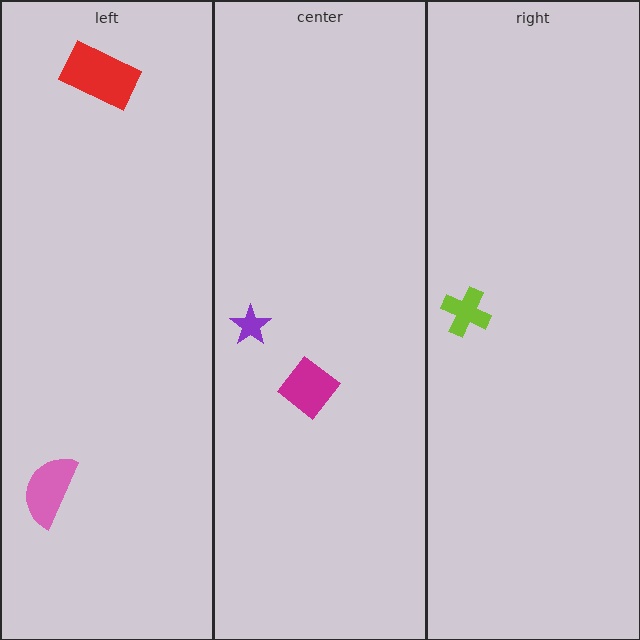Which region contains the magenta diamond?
The center region.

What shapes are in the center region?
The purple star, the magenta diamond.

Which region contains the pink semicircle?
The left region.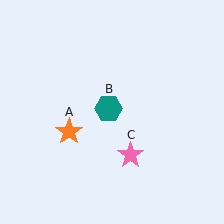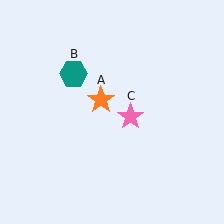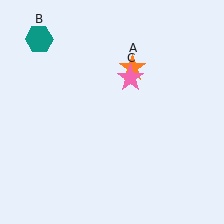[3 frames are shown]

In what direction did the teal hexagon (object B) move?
The teal hexagon (object B) moved up and to the left.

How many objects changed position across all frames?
3 objects changed position: orange star (object A), teal hexagon (object B), pink star (object C).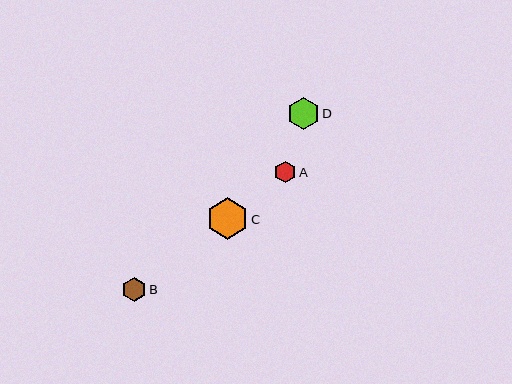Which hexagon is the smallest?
Hexagon A is the smallest with a size of approximately 21 pixels.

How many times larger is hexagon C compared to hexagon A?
Hexagon C is approximately 2.0 times the size of hexagon A.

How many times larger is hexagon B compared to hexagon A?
Hexagon B is approximately 1.1 times the size of hexagon A.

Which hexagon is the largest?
Hexagon C is the largest with a size of approximately 41 pixels.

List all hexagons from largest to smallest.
From largest to smallest: C, D, B, A.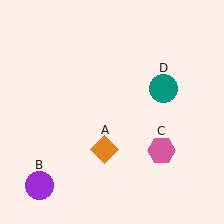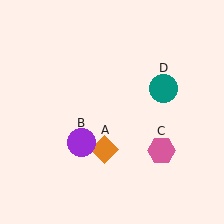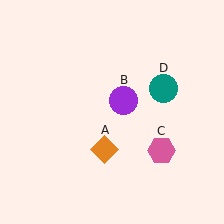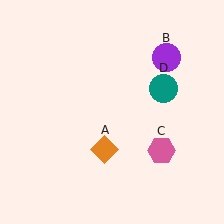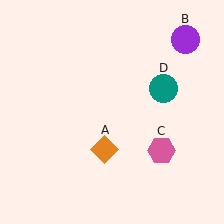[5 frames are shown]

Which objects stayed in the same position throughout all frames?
Orange diamond (object A) and pink hexagon (object C) and teal circle (object D) remained stationary.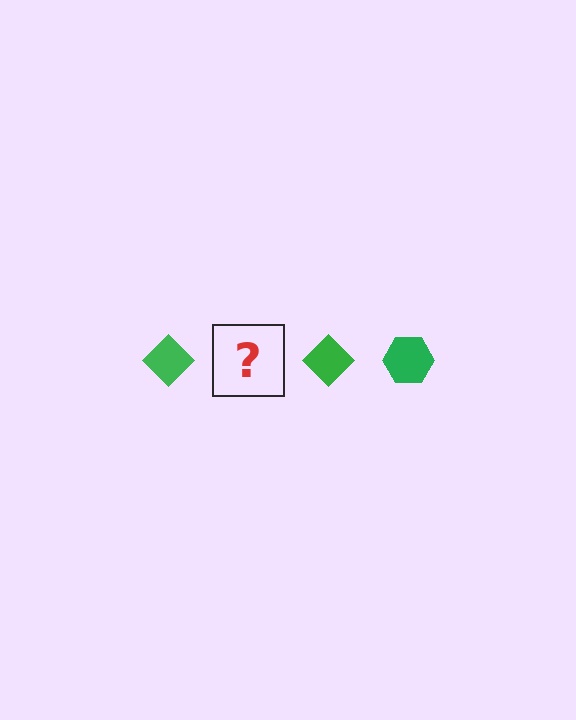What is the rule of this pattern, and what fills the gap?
The rule is that the pattern cycles through diamond, hexagon shapes in green. The gap should be filled with a green hexagon.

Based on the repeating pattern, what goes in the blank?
The blank should be a green hexagon.